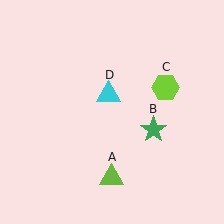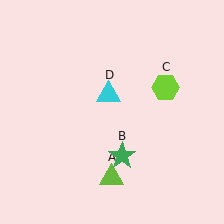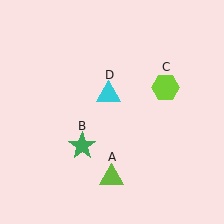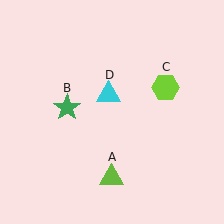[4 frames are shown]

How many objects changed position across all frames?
1 object changed position: green star (object B).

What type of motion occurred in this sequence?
The green star (object B) rotated clockwise around the center of the scene.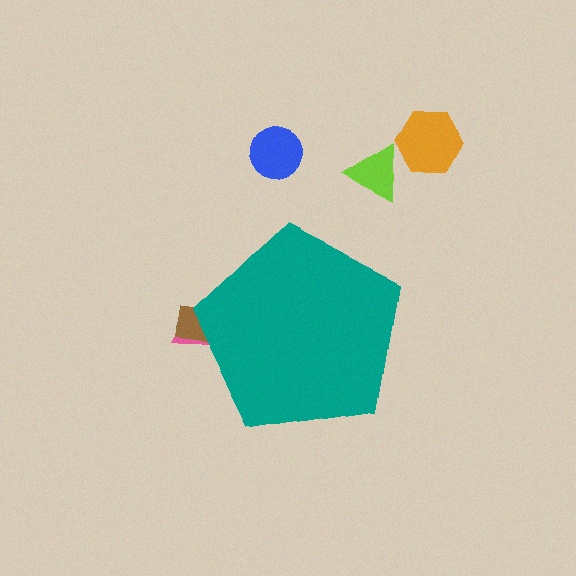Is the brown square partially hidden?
Yes, the brown square is partially hidden behind the teal pentagon.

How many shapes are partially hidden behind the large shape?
2 shapes are partially hidden.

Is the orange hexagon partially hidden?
No, the orange hexagon is fully visible.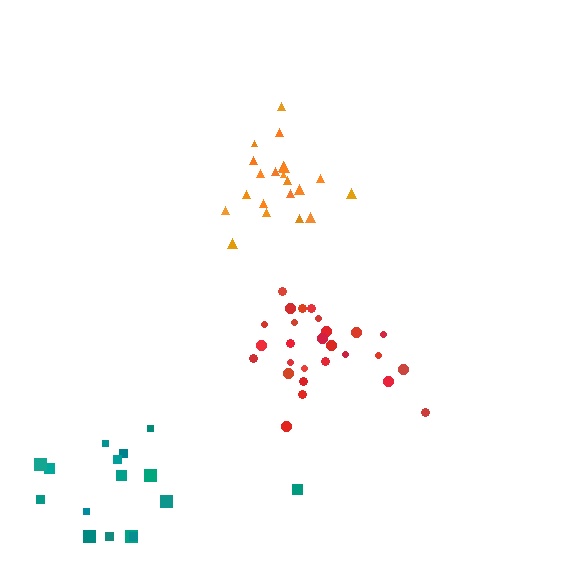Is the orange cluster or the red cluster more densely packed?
Orange.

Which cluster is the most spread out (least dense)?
Teal.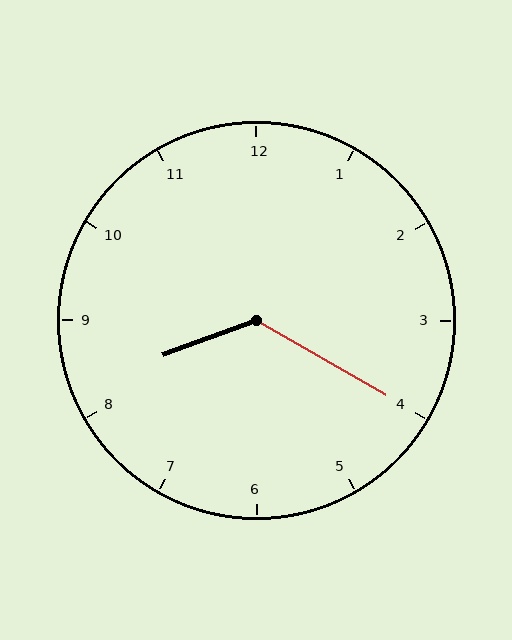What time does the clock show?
8:20.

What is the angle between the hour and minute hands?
Approximately 130 degrees.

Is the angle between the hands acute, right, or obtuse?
It is obtuse.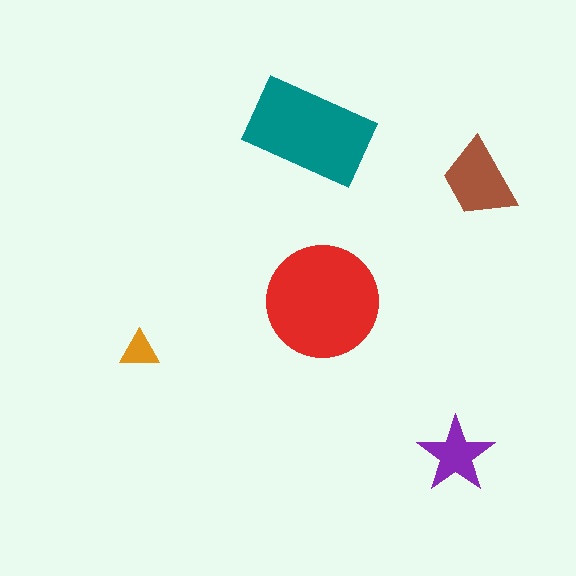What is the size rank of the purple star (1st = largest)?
4th.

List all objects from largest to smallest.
The red circle, the teal rectangle, the brown trapezoid, the purple star, the orange triangle.